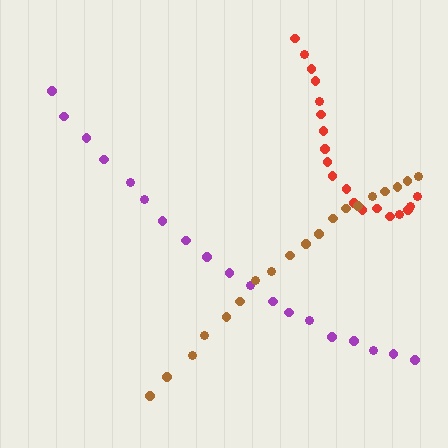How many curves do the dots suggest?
There are 3 distinct paths.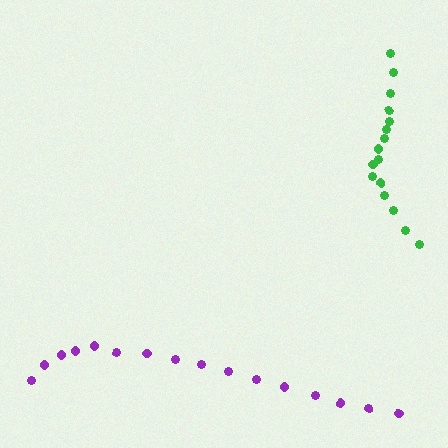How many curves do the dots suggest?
There are 2 distinct paths.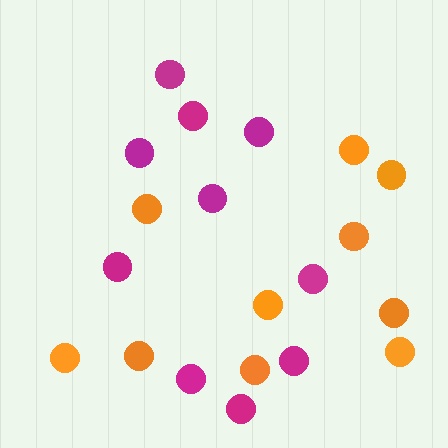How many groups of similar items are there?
There are 2 groups: one group of magenta circles (10) and one group of orange circles (10).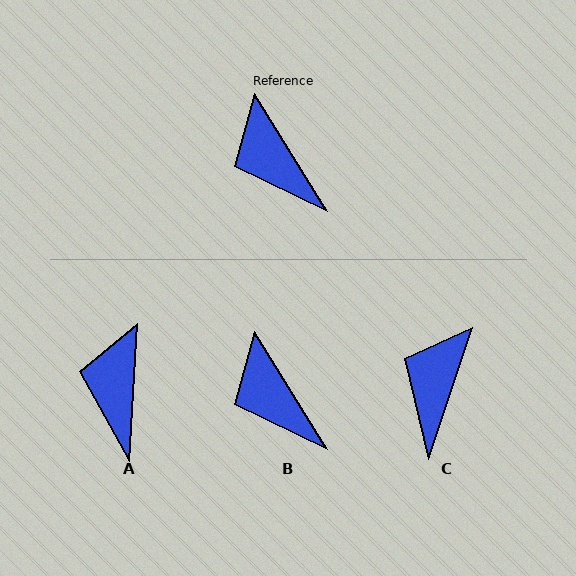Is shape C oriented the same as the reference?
No, it is off by about 51 degrees.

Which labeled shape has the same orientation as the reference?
B.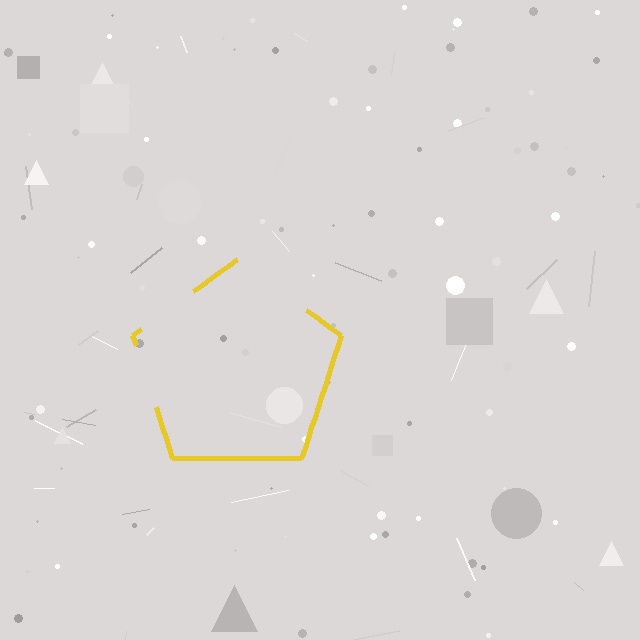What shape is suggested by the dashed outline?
The dashed outline suggests a pentagon.